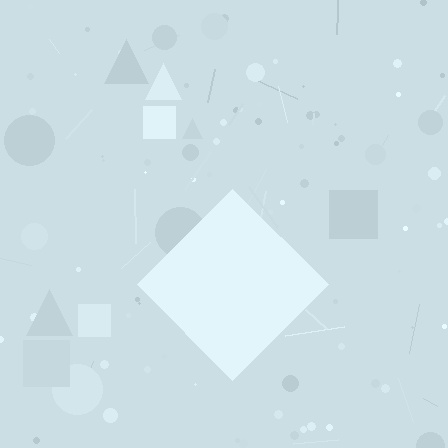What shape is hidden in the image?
A diamond is hidden in the image.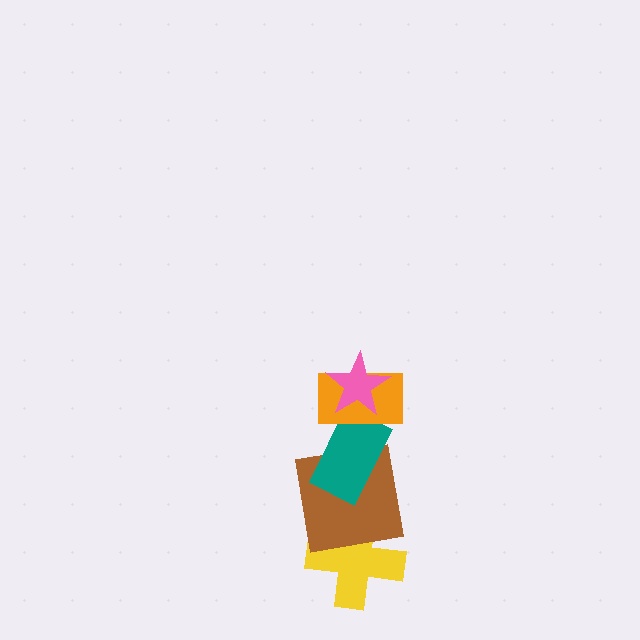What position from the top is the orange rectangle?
The orange rectangle is 2nd from the top.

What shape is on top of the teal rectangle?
The orange rectangle is on top of the teal rectangle.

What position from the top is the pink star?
The pink star is 1st from the top.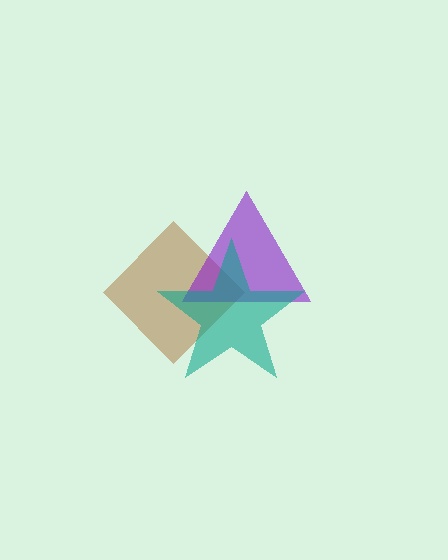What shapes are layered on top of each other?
The layered shapes are: a brown diamond, a purple triangle, a teal star.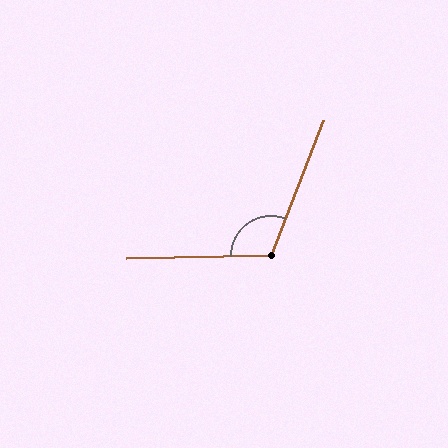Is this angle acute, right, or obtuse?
It is obtuse.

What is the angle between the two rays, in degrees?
Approximately 112 degrees.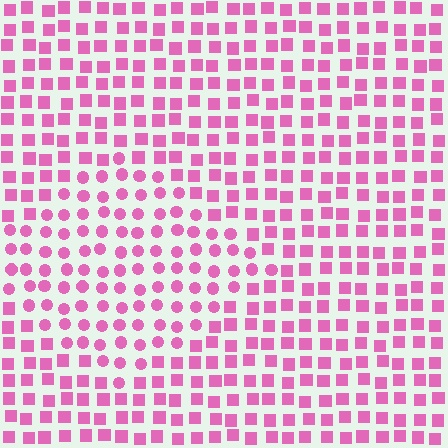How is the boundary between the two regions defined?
The boundary is defined by a change in element shape: circles inside vs. squares outside. All elements share the same color and spacing.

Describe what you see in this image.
The image is filled with small pink elements arranged in a uniform grid. A diamond-shaped region contains circles, while the surrounding area contains squares. The boundary is defined purely by the change in element shape.